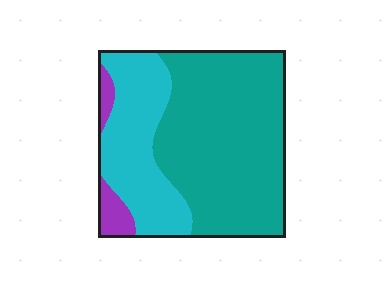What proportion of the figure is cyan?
Cyan covers about 30% of the figure.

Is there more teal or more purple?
Teal.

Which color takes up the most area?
Teal, at roughly 60%.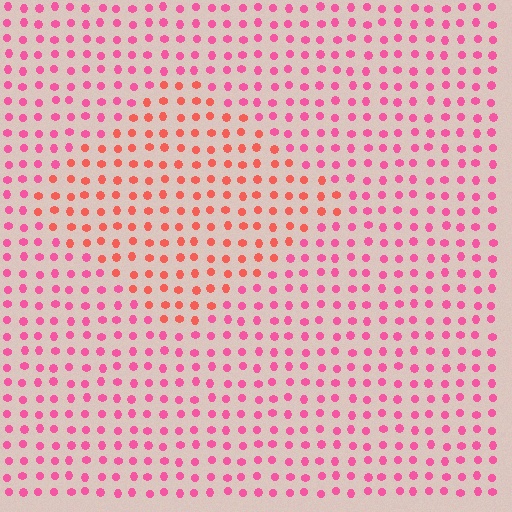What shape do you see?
I see a diamond.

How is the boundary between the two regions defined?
The boundary is defined purely by a slight shift in hue (about 32 degrees). Spacing, size, and orientation are identical on both sides.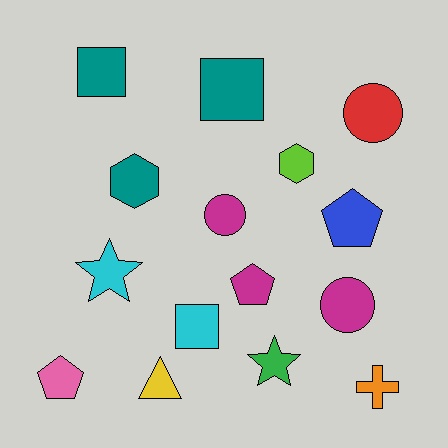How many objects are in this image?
There are 15 objects.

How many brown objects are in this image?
There are no brown objects.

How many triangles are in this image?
There is 1 triangle.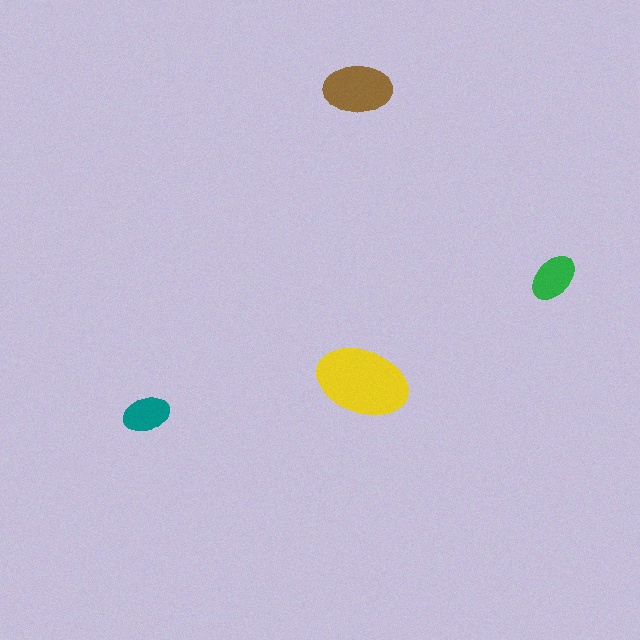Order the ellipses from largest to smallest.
the yellow one, the brown one, the green one, the teal one.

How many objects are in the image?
There are 4 objects in the image.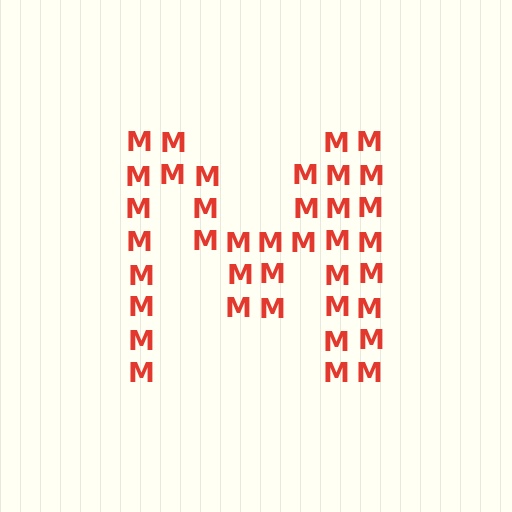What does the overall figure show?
The overall figure shows the letter M.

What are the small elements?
The small elements are letter M's.